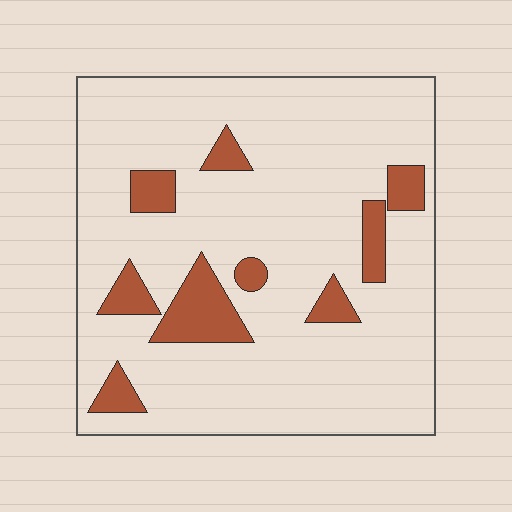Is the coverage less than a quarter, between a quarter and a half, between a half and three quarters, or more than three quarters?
Less than a quarter.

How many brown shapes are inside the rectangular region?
9.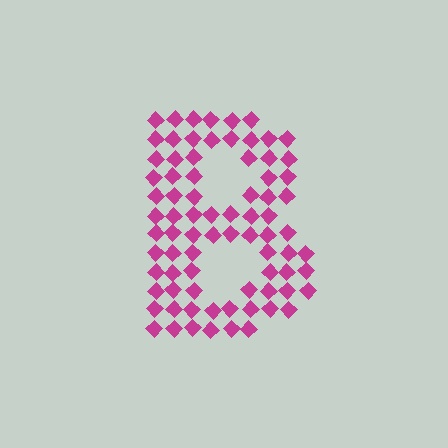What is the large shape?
The large shape is the letter B.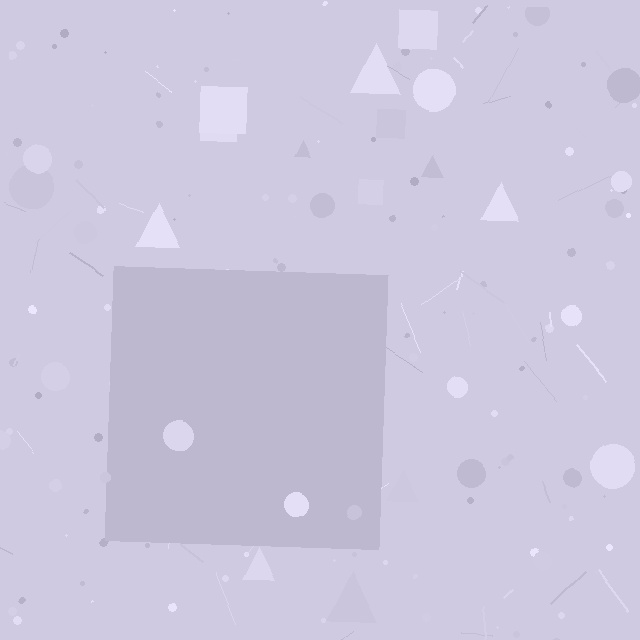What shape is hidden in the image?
A square is hidden in the image.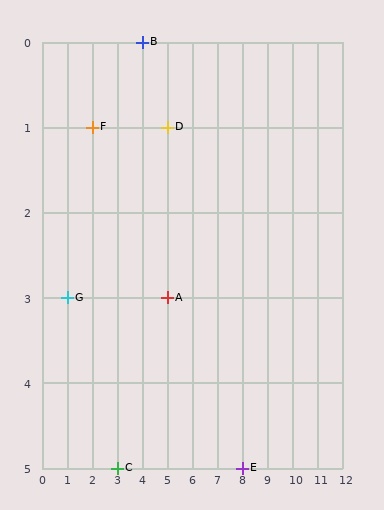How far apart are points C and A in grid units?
Points C and A are 2 columns and 2 rows apart (about 2.8 grid units diagonally).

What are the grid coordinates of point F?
Point F is at grid coordinates (2, 1).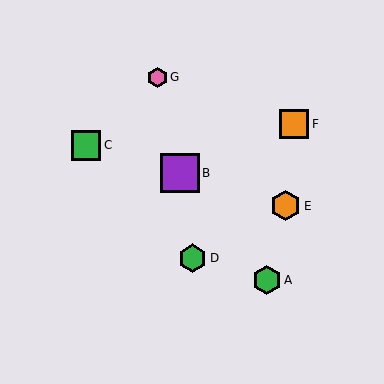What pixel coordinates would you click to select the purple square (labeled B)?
Click at (180, 173) to select the purple square B.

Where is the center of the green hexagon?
The center of the green hexagon is at (192, 258).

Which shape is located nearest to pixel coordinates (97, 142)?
The green square (labeled C) at (86, 145) is nearest to that location.